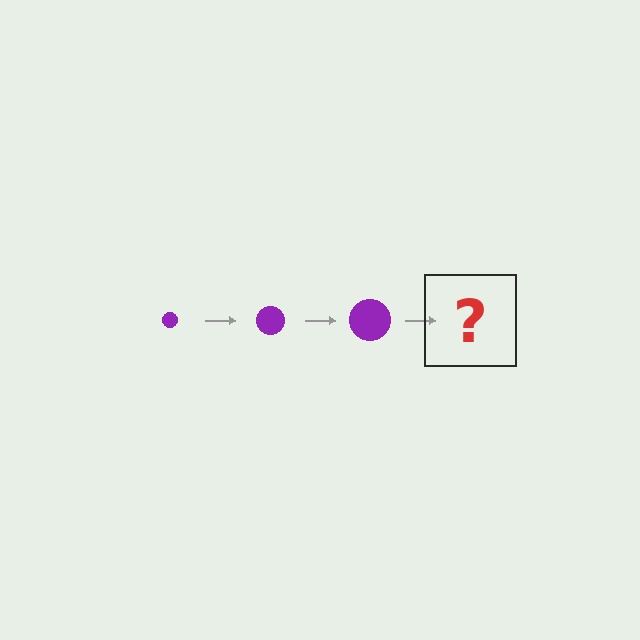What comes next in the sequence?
The next element should be a purple circle, larger than the previous one.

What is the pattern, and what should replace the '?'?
The pattern is that the circle gets progressively larger each step. The '?' should be a purple circle, larger than the previous one.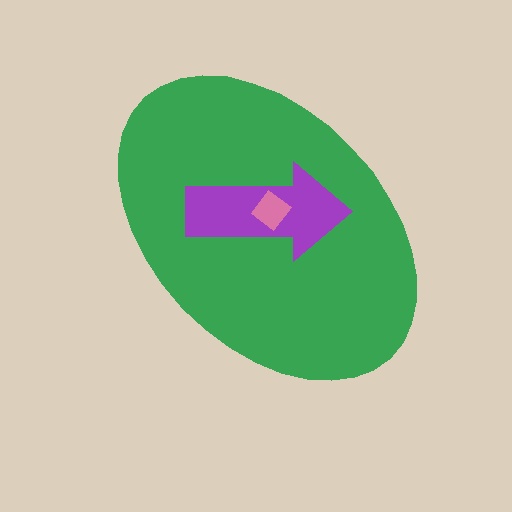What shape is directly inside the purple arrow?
The pink diamond.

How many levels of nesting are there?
3.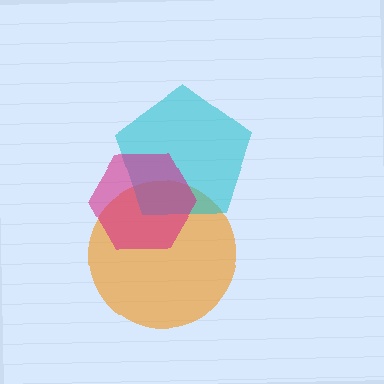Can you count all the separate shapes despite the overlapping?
Yes, there are 3 separate shapes.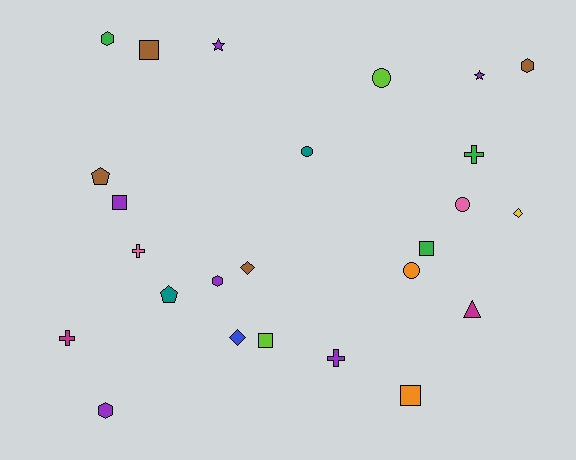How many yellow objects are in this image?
There is 1 yellow object.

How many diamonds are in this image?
There are 3 diamonds.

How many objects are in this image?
There are 25 objects.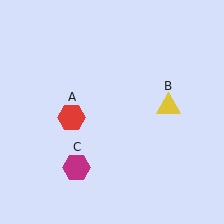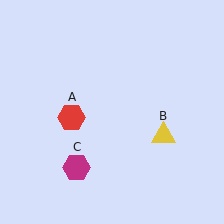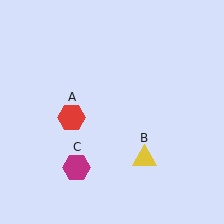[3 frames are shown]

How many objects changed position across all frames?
1 object changed position: yellow triangle (object B).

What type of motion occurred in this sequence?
The yellow triangle (object B) rotated clockwise around the center of the scene.